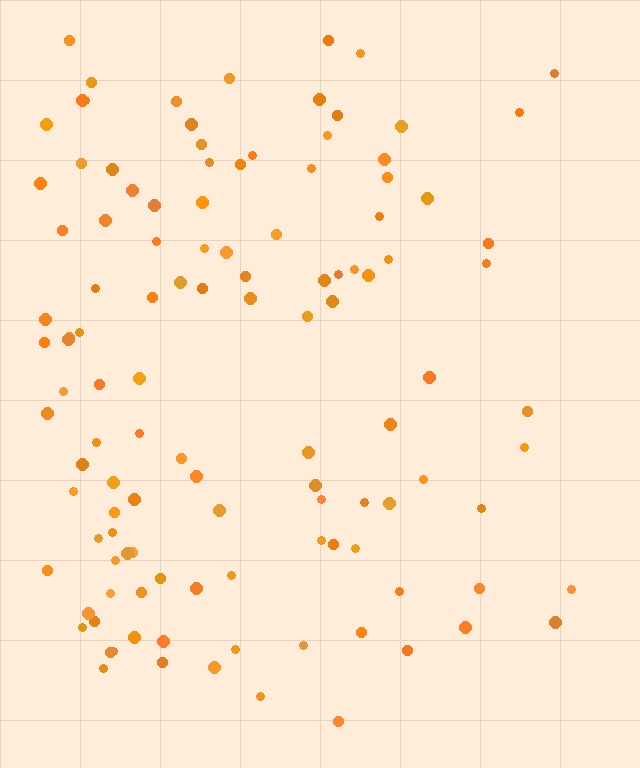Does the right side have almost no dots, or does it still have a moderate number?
Still a moderate number, just noticeably fewer than the left.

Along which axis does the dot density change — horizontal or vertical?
Horizontal.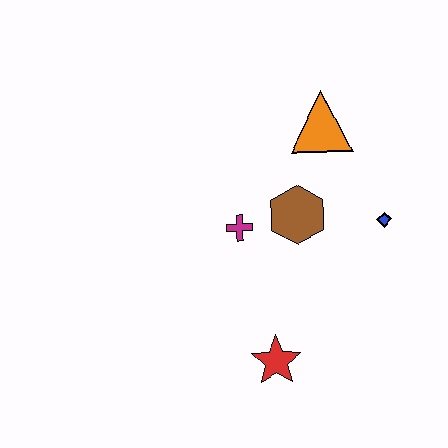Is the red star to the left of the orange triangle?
Yes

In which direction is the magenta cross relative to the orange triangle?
The magenta cross is below the orange triangle.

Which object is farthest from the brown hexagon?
The red star is farthest from the brown hexagon.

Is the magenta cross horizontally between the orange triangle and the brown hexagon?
No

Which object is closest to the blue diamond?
The brown hexagon is closest to the blue diamond.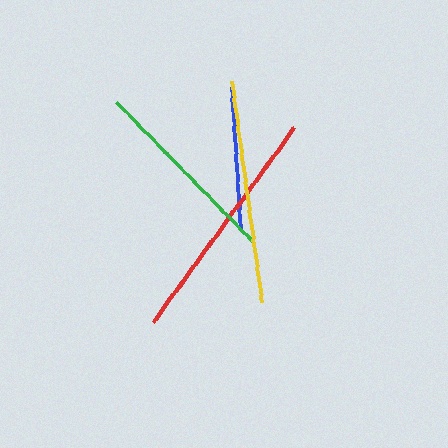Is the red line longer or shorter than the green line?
The red line is longer than the green line.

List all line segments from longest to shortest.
From longest to shortest: red, yellow, green, blue.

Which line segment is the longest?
The red line is the longest at approximately 240 pixels.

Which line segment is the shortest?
The blue line is the shortest at approximately 141 pixels.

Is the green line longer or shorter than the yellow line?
The yellow line is longer than the green line.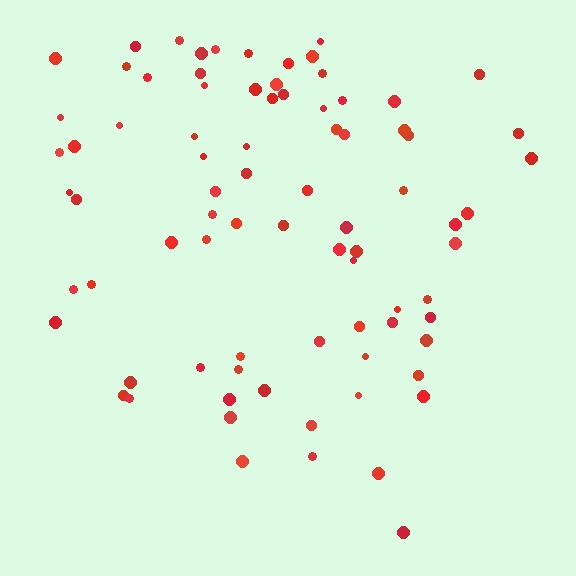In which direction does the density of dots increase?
From bottom to top, with the top side densest.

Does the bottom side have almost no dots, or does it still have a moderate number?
Still a moderate number, just noticeably fewer than the top.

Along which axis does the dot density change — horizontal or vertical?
Vertical.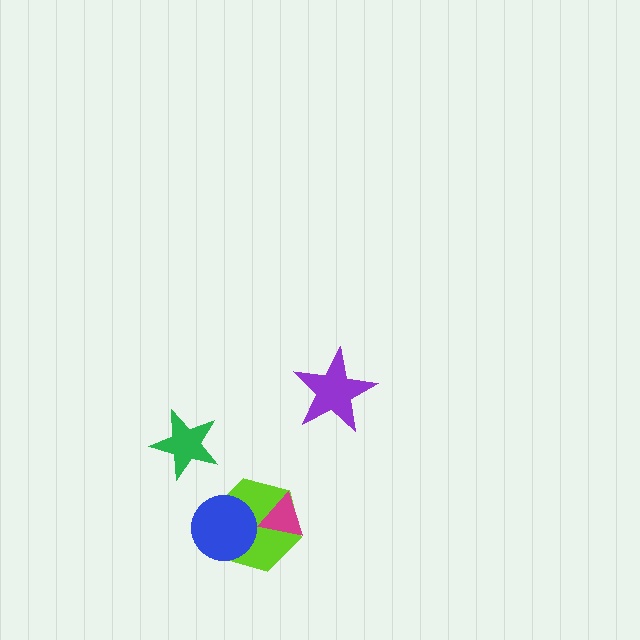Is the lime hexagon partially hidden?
Yes, it is partially covered by another shape.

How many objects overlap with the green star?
0 objects overlap with the green star.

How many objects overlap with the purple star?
0 objects overlap with the purple star.